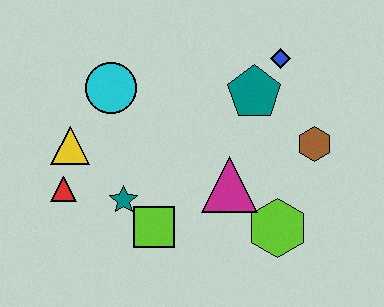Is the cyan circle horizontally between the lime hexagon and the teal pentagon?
No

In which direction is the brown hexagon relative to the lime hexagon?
The brown hexagon is above the lime hexagon.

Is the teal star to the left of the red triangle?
No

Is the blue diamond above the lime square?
Yes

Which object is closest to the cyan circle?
The yellow triangle is closest to the cyan circle.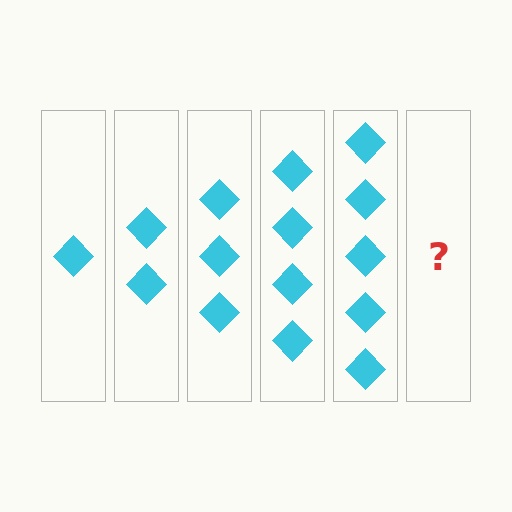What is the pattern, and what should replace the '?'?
The pattern is that each step adds one more diamond. The '?' should be 6 diamonds.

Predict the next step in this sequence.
The next step is 6 diamonds.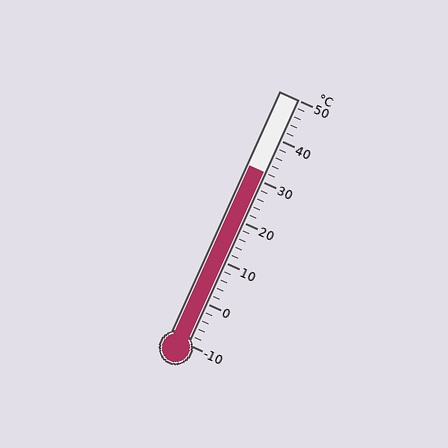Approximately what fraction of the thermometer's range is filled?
The thermometer is filled to approximately 70% of its range.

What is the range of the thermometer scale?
The thermometer scale ranges from -10°C to 50°C.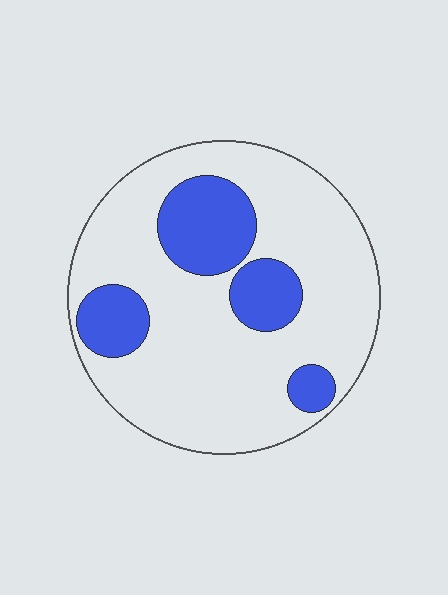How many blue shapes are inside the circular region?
4.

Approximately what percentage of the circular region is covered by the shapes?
Approximately 25%.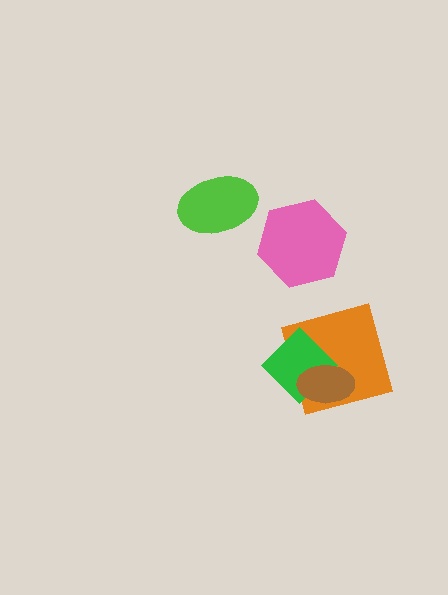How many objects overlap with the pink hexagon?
0 objects overlap with the pink hexagon.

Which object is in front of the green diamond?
The brown ellipse is in front of the green diamond.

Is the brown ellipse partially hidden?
No, no other shape covers it.